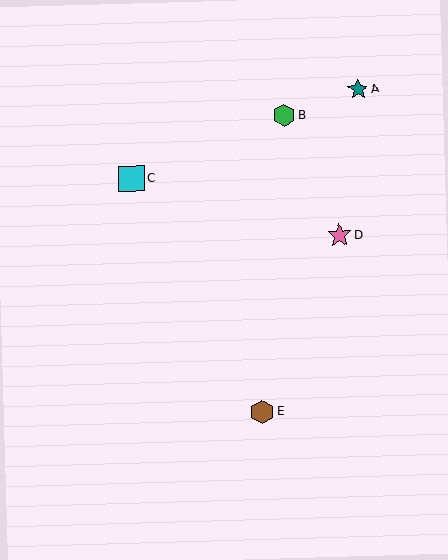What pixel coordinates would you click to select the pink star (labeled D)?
Click at (339, 235) to select the pink star D.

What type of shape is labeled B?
Shape B is a green hexagon.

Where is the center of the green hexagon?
The center of the green hexagon is at (284, 115).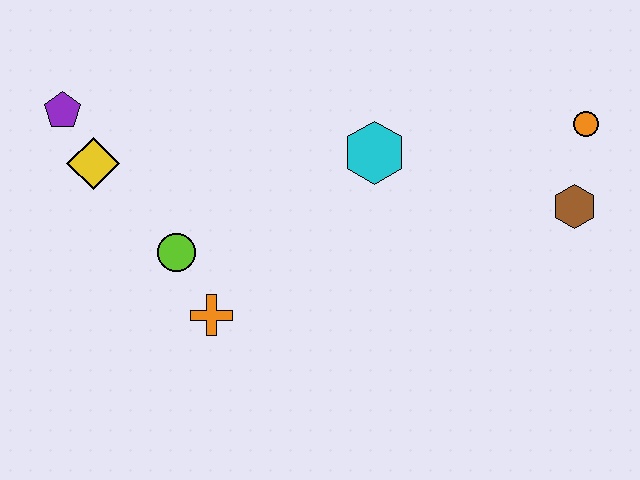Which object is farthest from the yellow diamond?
The orange circle is farthest from the yellow diamond.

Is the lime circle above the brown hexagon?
No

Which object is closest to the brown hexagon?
The orange circle is closest to the brown hexagon.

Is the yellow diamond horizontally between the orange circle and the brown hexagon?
No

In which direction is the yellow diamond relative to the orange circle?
The yellow diamond is to the left of the orange circle.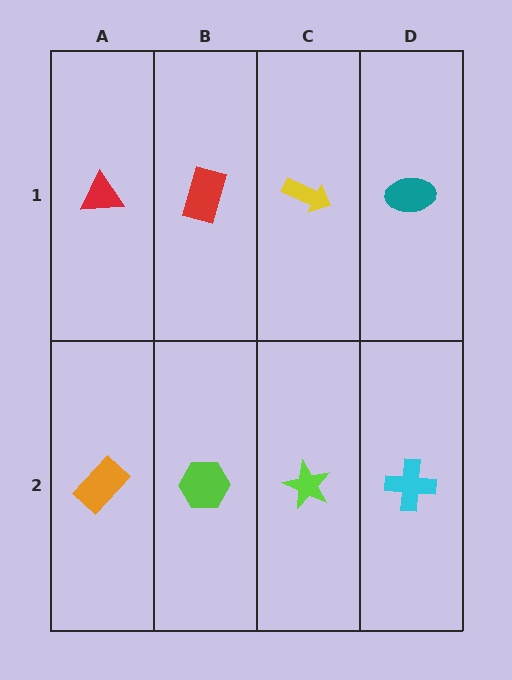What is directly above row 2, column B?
A red rectangle.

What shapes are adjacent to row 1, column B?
A lime hexagon (row 2, column B), a red triangle (row 1, column A), a yellow arrow (row 1, column C).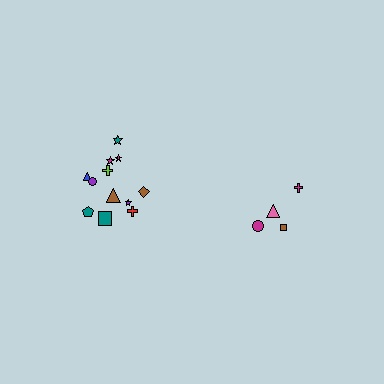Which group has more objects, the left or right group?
The left group.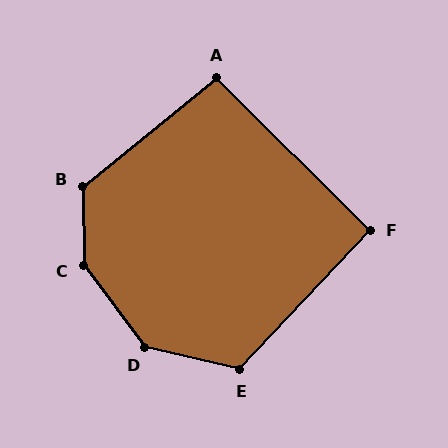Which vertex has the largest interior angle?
C, at approximately 144 degrees.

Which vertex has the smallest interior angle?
F, at approximately 92 degrees.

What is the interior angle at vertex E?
Approximately 120 degrees (obtuse).